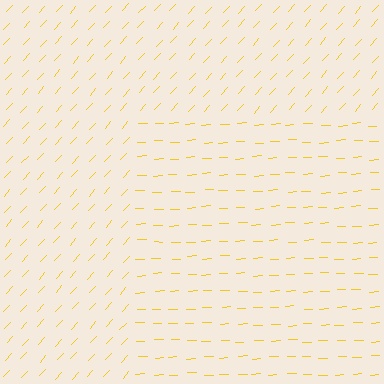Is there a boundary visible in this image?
Yes, there is a texture boundary formed by a change in line orientation.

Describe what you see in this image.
The image is filled with small yellow line segments. A rectangle region in the image has lines oriented differently from the surrounding lines, creating a visible texture boundary.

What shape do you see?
I see a rectangle.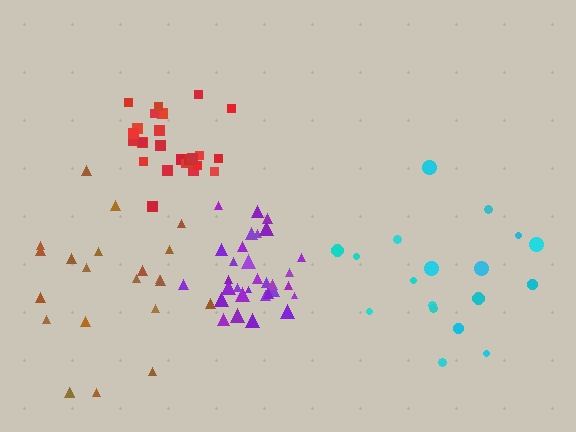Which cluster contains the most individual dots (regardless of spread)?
Purple (34).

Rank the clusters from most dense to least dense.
purple, red, cyan, brown.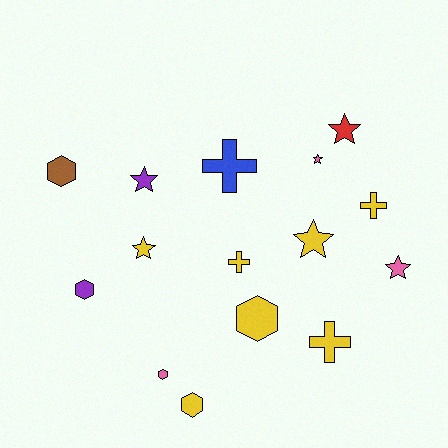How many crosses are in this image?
There are 4 crosses.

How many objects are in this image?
There are 15 objects.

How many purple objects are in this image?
There are 2 purple objects.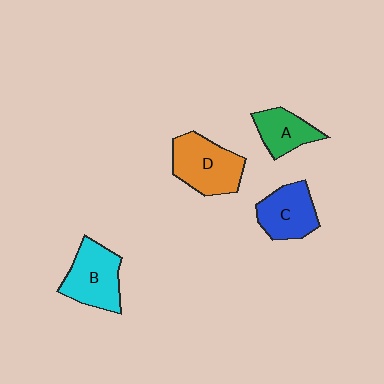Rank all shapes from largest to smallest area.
From largest to smallest: D (orange), B (cyan), C (blue), A (green).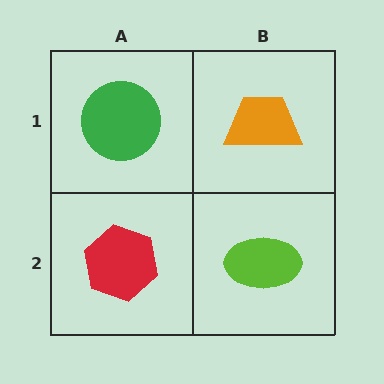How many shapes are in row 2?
2 shapes.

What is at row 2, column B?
A lime ellipse.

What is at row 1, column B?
An orange trapezoid.